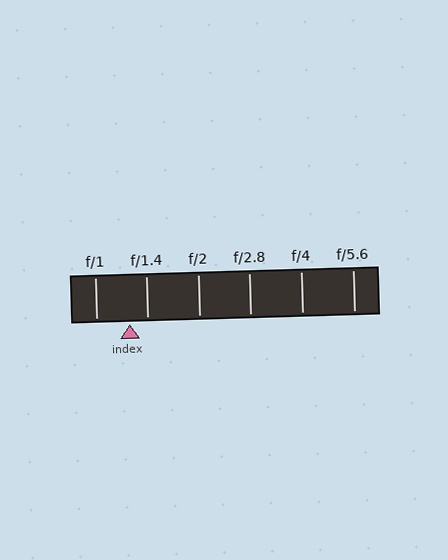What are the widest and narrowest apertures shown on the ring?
The widest aperture shown is f/1 and the narrowest is f/5.6.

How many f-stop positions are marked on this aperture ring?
There are 6 f-stop positions marked.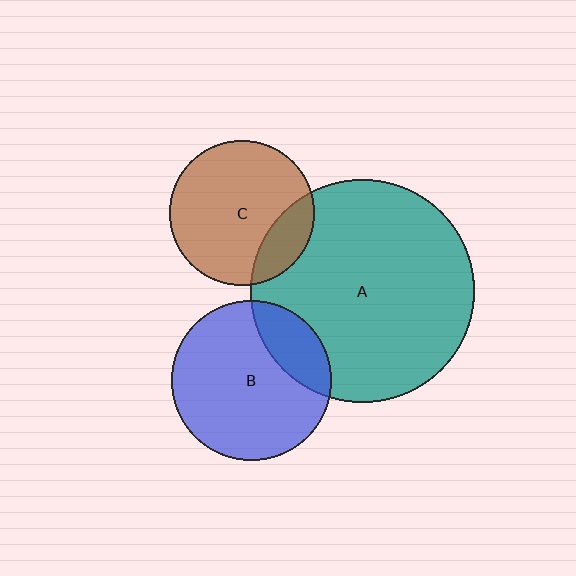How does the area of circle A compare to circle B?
Approximately 2.0 times.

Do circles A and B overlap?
Yes.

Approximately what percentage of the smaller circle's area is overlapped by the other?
Approximately 20%.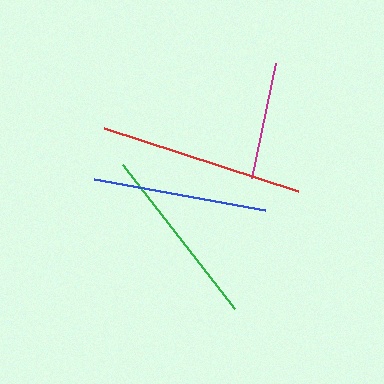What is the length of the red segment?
The red segment is approximately 205 pixels long.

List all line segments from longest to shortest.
From longest to shortest: red, green, blue, magenta.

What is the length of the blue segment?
The blue segment is approximately 174 pixels long.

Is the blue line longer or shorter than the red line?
The red line is longer than the blue line.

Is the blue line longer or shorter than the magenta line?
The blue line is longer than the magenta line.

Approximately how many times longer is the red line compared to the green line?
The red line is approximately 1.1 times the length of the green line.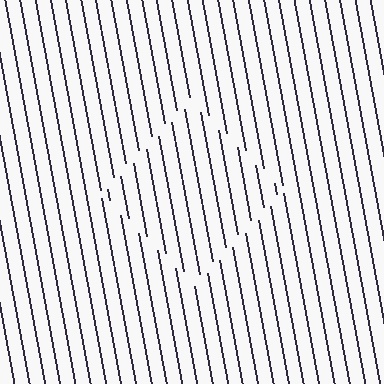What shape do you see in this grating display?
An illusory square. The interior of the shape contains the same grating, shifted by half a period — the contour is defined by the phase discontinuity where line-ends from the inner and outer gratings abut.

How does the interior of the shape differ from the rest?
The interior of the shape contains the same grating, shifted by half a period — the contour is defined by the phase discontinuity where line-ends from the inner and outer gratings abut.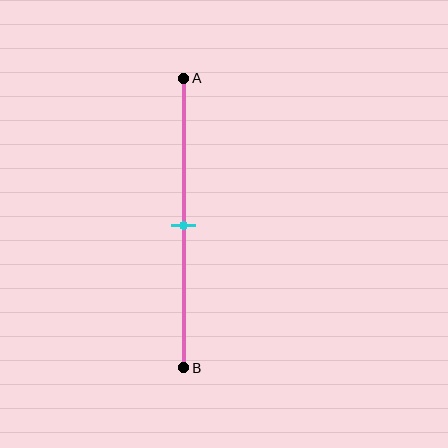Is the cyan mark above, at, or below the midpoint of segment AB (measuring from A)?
The cyan mark is approximately at the midpoint of segment AB.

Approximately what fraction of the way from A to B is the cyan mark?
The cyan mark is approximately 50% of the way from A to B.